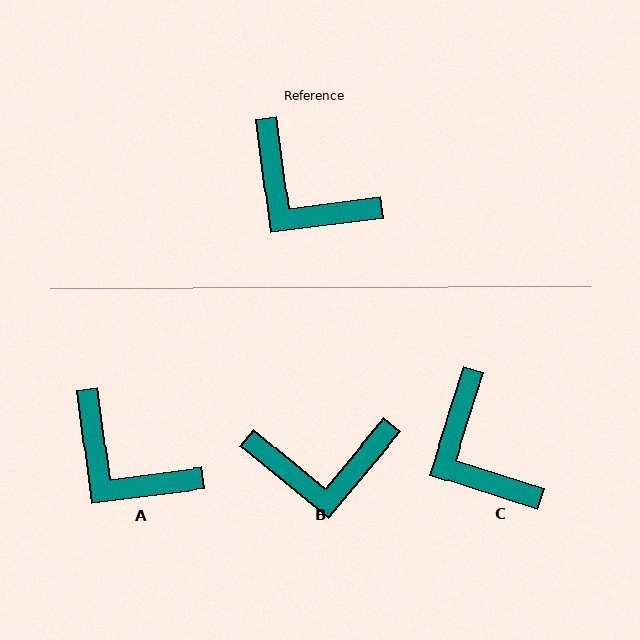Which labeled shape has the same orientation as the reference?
A.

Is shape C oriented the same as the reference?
No, it is off by about 25 degrees.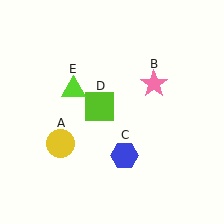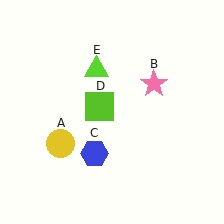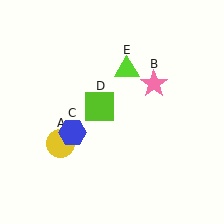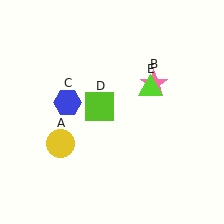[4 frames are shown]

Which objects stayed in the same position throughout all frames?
Yellow circle (object A) and pink star (object B) and lime square (object D) remained stationary.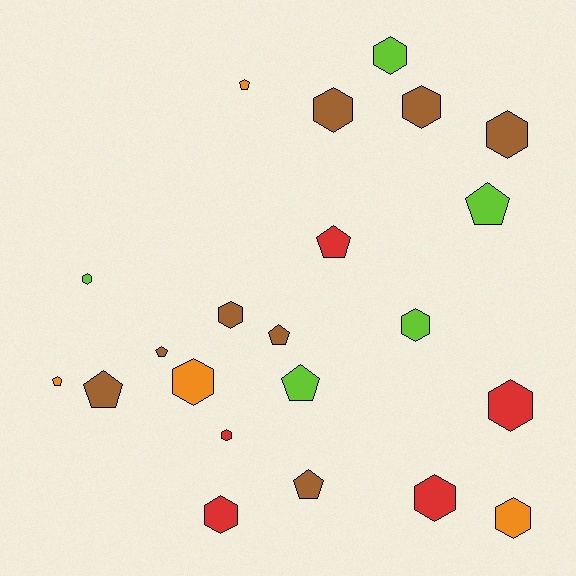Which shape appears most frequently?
Hexagon, with 13 objects.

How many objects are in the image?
There are 22 objects.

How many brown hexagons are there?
There are 4 brown hexagons.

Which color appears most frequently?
Brown, with 8 objects.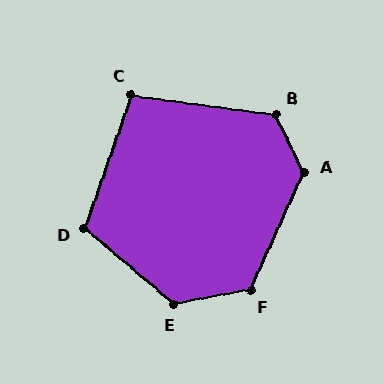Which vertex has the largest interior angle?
A, at approximately 129 degrees.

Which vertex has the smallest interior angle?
C, at approximately 102 degrees.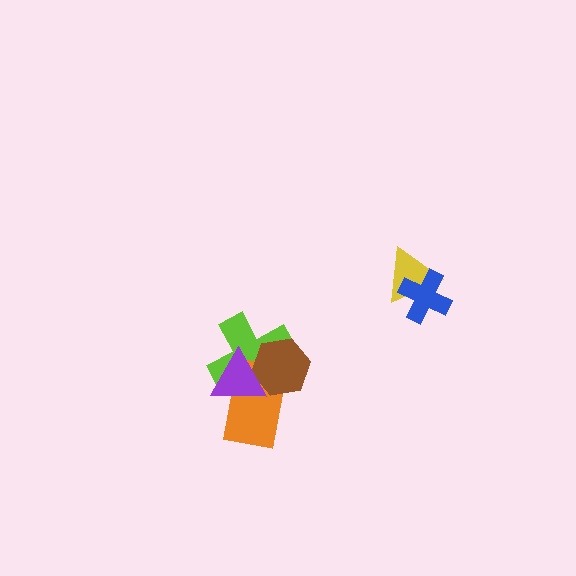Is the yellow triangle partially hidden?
Yes, it is partially covered by another shape.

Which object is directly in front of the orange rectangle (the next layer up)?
The brown hexagon is directly in front of the orange rectangle.